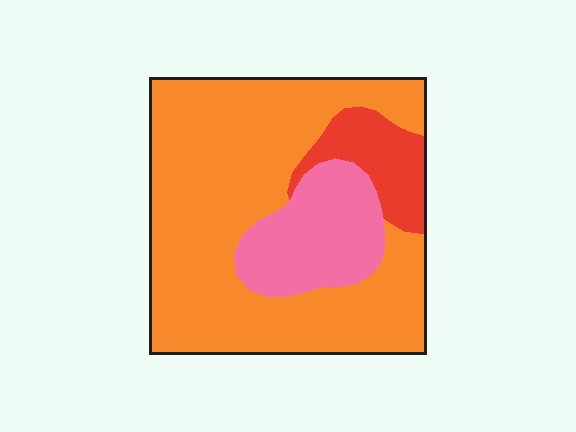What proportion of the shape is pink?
Pink takes up about one fifth (1/5) of the shape.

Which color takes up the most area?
Orange, at roughly 70%.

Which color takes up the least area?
Red, at roughly 10%.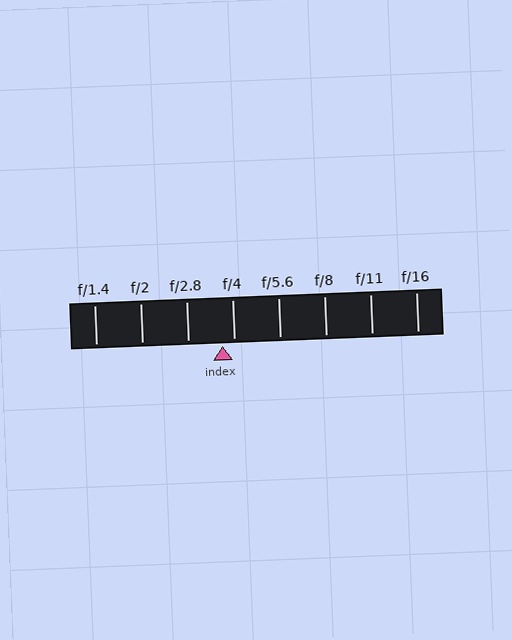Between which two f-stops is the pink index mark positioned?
The index mark is between f/2.8 and f/4.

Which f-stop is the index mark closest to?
The index mark is closest to f/4.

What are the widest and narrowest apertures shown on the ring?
The widest aperture shown is f/1.4 and the narrowest is f/16.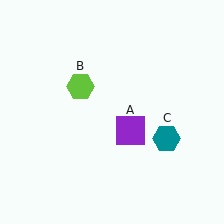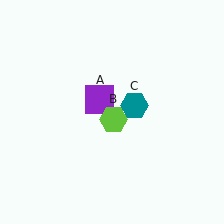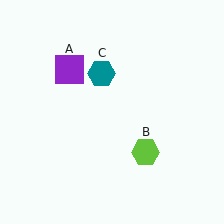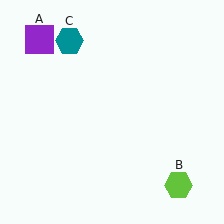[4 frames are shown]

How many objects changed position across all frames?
3 objects changed position: purple square (object A), lime hexagon (object B), teal hexagon (object C).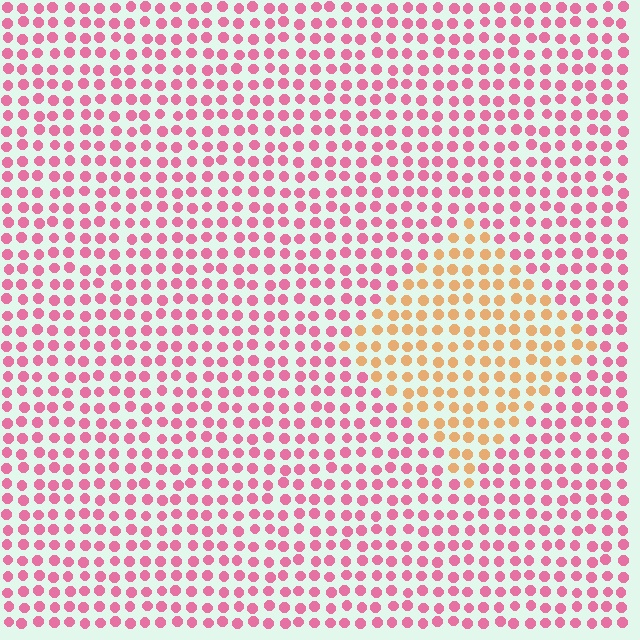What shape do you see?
I see a diamond.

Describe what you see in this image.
The image is filled with small pink elements in a uniform arrangement. A diamond-shaped region is visible where the elements are tinted to a slightly different hue, forming a subtle color boundary.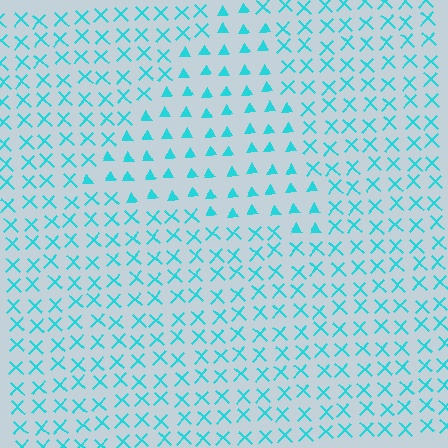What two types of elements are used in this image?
The image uses triangles inside the triangle region and X marks outside it.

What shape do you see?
I see a triangle.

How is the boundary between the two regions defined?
The boundary is defined by a change in element shape: triangles inside vs. X marks outside. All elements share the same color and spacing.